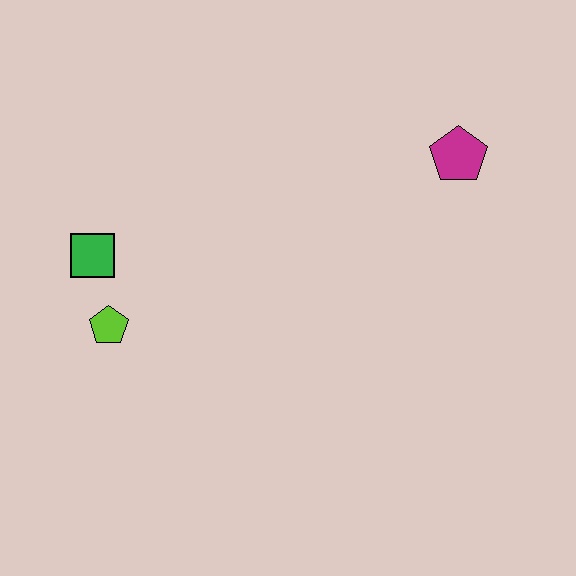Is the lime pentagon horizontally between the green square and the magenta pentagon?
Yes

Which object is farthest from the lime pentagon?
The magenta pentagon is farthest from the lime pentagon.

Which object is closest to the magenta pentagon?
The green square is closest to the magenta pentagon.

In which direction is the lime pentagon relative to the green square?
The lime pentagon is below the green square.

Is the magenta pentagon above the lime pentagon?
Yes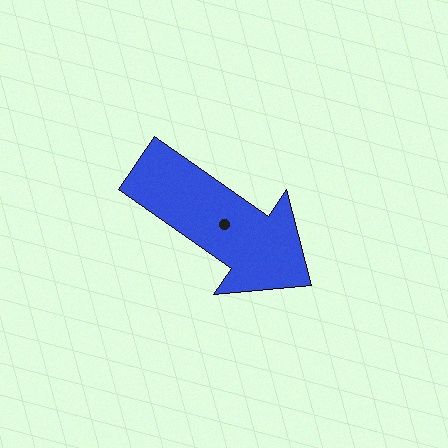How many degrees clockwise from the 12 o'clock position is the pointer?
Approximately 125 degrees.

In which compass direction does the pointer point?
Southeast.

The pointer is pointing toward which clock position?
Roughly 4 o'clock.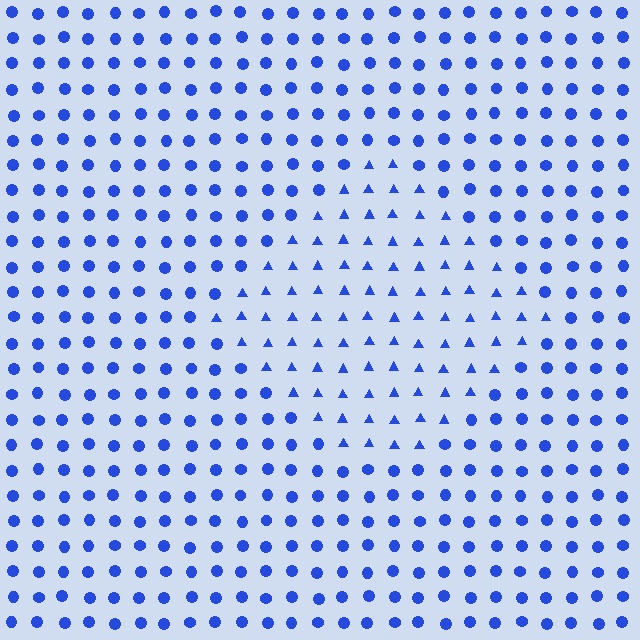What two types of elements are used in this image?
The image uses triangles inside the diamond region and circles outside it.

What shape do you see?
I see a diamond.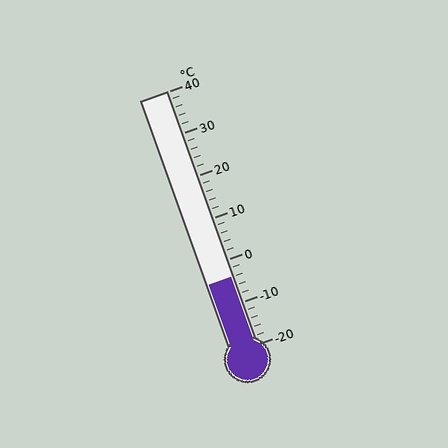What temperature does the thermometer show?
The thermometer shows approximately -4°C.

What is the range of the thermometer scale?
The thermometer scale ranges from -20°C to 40°C.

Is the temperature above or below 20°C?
The temperature is below 20°C.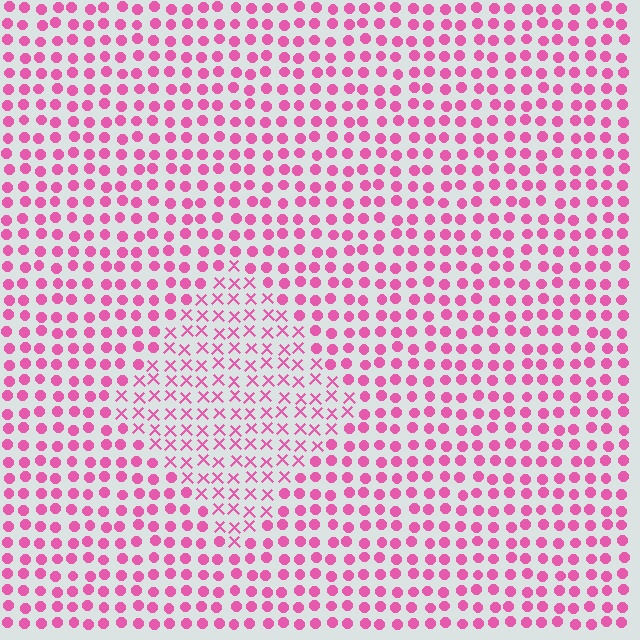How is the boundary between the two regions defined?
The boundary is defined by a change in element shape: X marks inside vs. circles outside. All elements share the same color and spacing.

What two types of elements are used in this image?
The image uses X marks inside the diamond region and circles outside it.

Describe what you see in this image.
The image is filled with small pink elements arranged in a uniform grid. A diamond-shaped region contains X marks, while the surrounding area contains circles. The boundary is defined purely by the change in element shape.